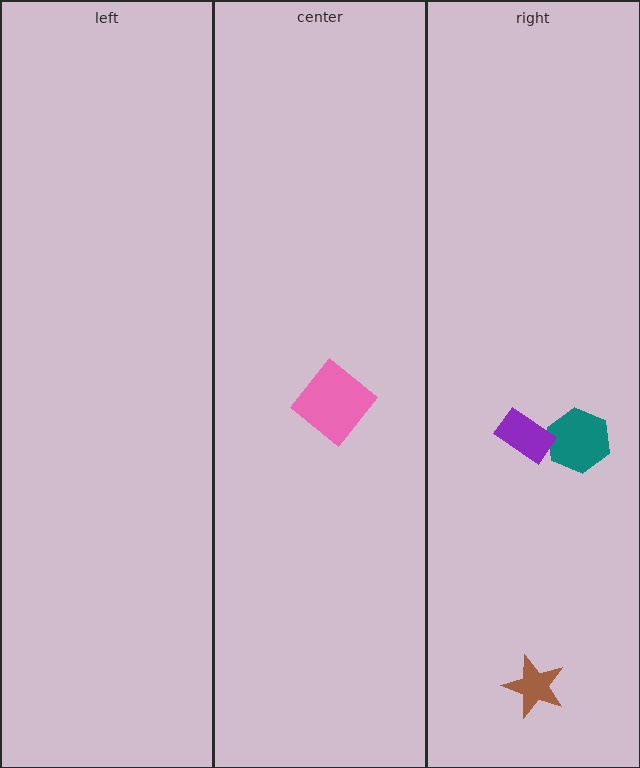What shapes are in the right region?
The teal hexagon, the purple rectangle, the brown star.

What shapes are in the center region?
The pink diamond.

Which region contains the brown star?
The right region.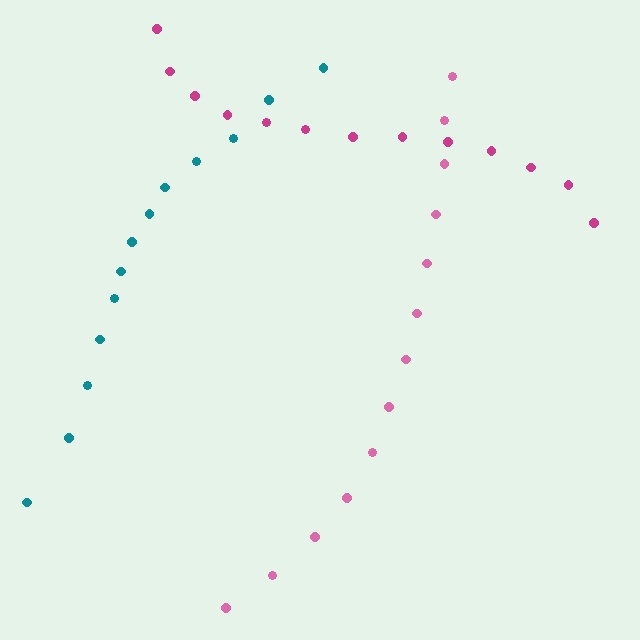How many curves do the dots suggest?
There are 3 distinct paths.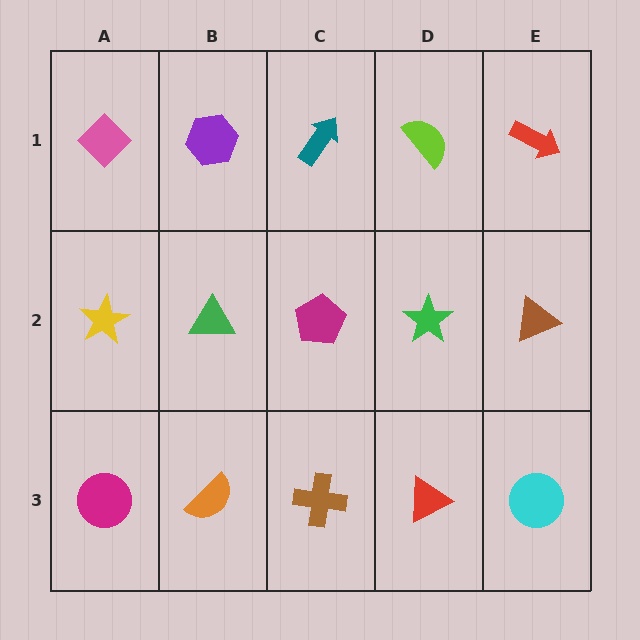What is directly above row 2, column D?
A lime semicircle.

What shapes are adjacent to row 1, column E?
A brown triangle (row 2, column E), a lime semicircle (row 1, column D).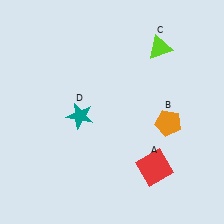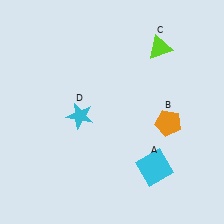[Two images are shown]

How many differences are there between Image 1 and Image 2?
There are 2 differences between the two images.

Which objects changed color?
A changed from red to cyan. D changed from teal to cyan.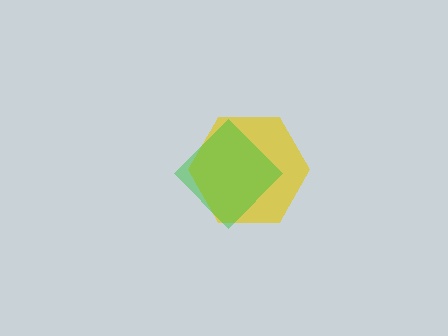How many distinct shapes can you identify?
There are 2 distinct shapes: a yellow hexagon, a green diamond.